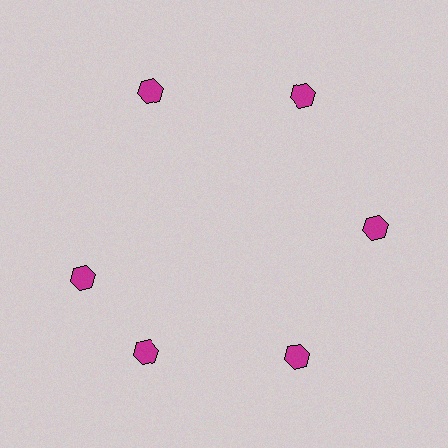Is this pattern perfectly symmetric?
No. The 6 magenta hexagons are arranged in a ring, but one element near the 9 o'clock position is rotated out of alignment along the ring, breaking the 6-fold rotational symmetry.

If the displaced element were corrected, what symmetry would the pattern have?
It would have 6-fold rotational symmetry — the pattern would map onto itself every 60 degrees.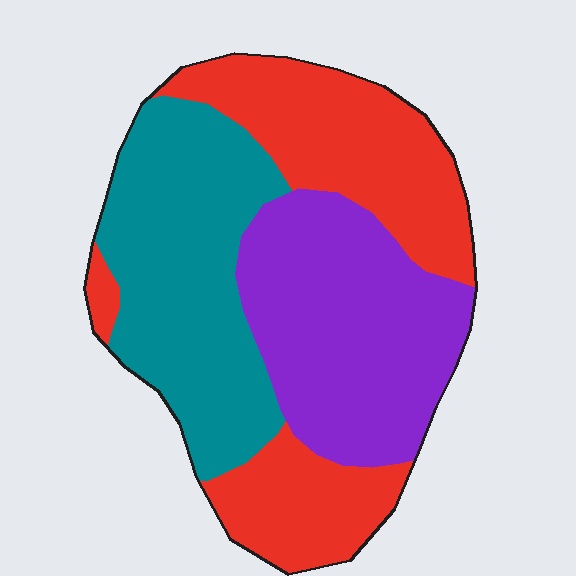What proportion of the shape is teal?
Teal takes up about one third (1/3) of the shape.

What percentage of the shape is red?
Red covers 36% of the shape.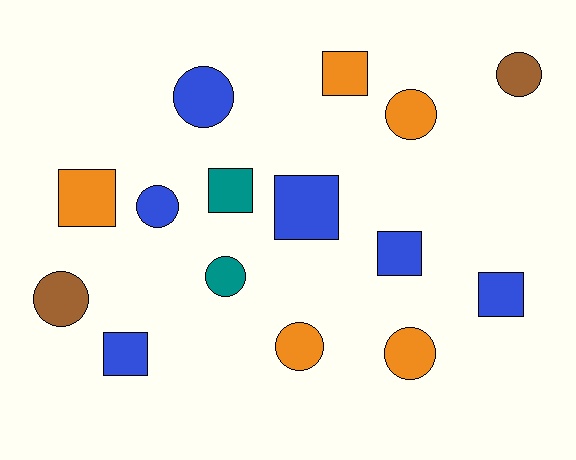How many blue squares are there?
There are 4 blue squares.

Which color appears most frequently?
Blue, with 6 objects.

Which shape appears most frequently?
Circle, with 8 objects.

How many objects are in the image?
There are 15 objects.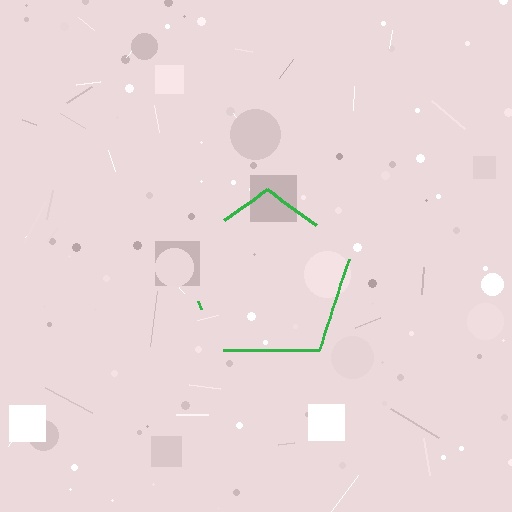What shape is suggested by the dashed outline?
The dashed outline suggests a pentagon.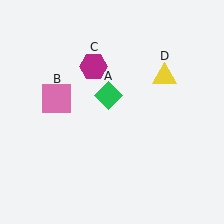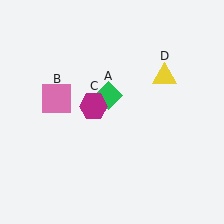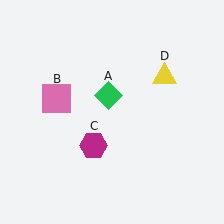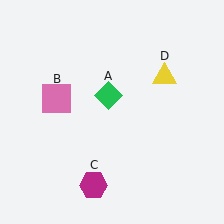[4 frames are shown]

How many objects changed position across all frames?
1 object changed position: magenta hexagon (object C).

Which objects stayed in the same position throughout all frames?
Green diamond (object A) and pink square (object B) and yellow triangle (object D) remained stationary.